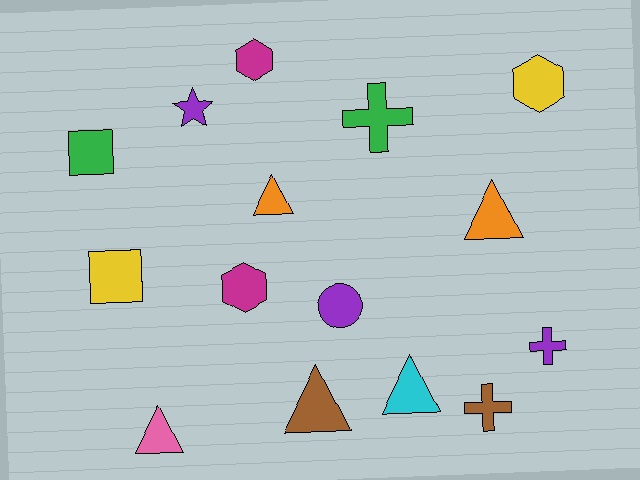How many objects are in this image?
There are 15 objects.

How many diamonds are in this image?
There are no diamonds.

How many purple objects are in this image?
There are 3 purple objects.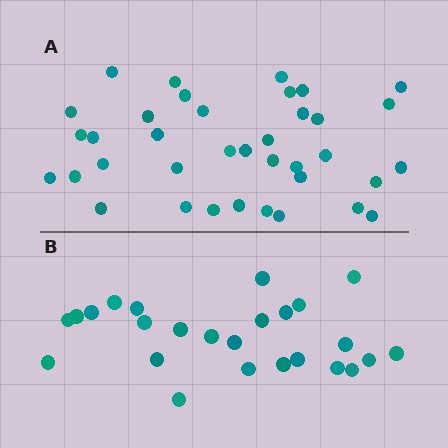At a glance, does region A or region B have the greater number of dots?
Region A (the top region) has more dots.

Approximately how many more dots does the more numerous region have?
Region A has roughly 12 or so more dots than region B.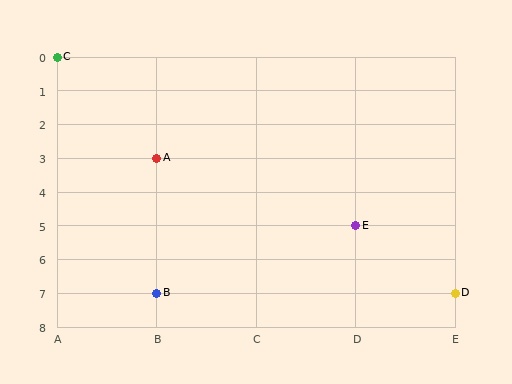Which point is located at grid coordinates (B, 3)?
Point A is at (B, 3).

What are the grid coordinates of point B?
Point B is at grid coordinates (B, 7).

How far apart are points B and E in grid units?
Points B and E are 2 columns and 2 rows apart (about 2.8 grid units diagonally).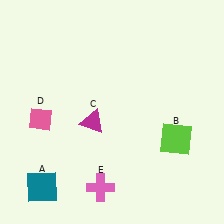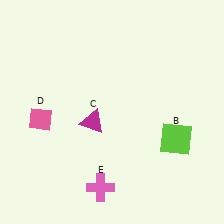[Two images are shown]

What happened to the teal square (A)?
The teal square (A) was removed in Image 2. It was in the bottom-left area of Image 1.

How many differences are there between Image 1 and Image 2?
There is 1 difference between the two images.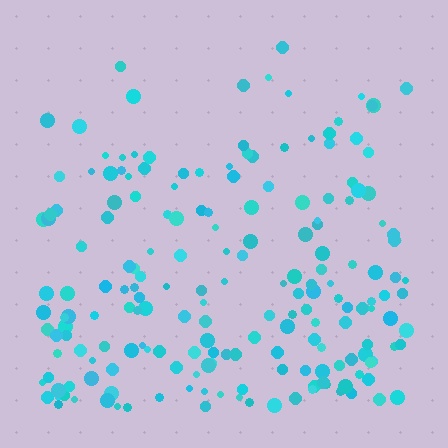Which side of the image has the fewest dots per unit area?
The top.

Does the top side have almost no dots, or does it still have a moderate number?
Still a moderate number, just noticeably fewer than the bottom.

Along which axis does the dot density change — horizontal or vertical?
Vertical.